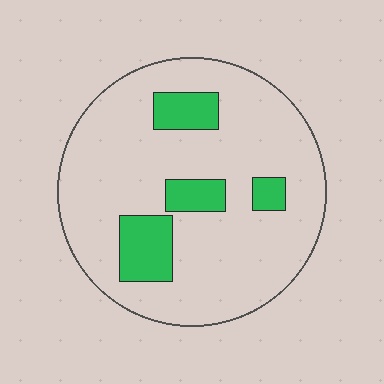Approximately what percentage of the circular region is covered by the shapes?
Approximately 15%.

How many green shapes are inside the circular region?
4.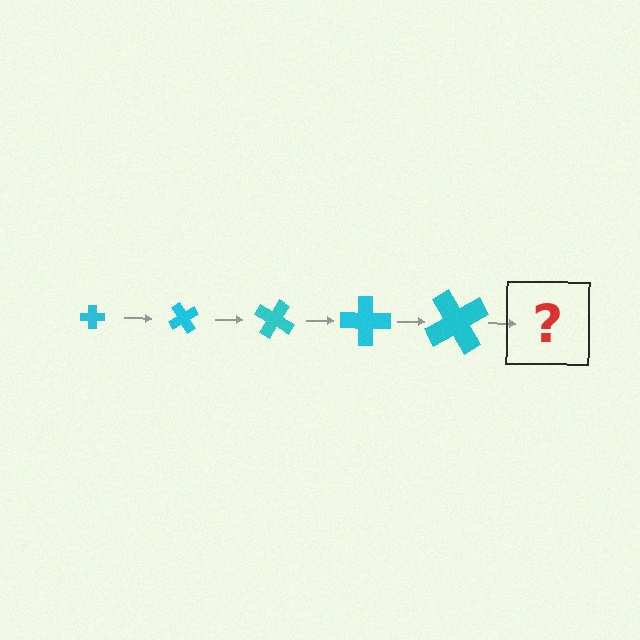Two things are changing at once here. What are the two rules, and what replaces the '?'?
The two rules are that the cross grows larger each step and it rotates 60 degrees each step. The '?' should be a cross, larger than the previous one and rotated 300 degrees from the start.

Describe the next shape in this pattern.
It should be a cross, larger than the previous one and rotated 300 degrees from the start.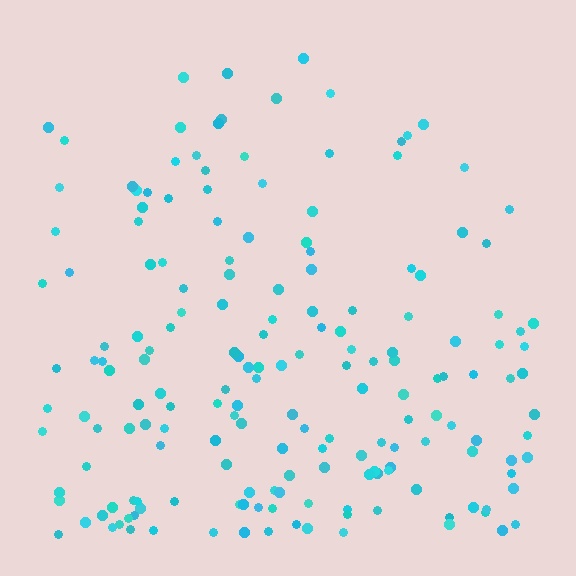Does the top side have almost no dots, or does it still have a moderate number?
Still a moderate number, just noticeably fewer than the bottom.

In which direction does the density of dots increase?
From top to bottom, with the bottom side densest.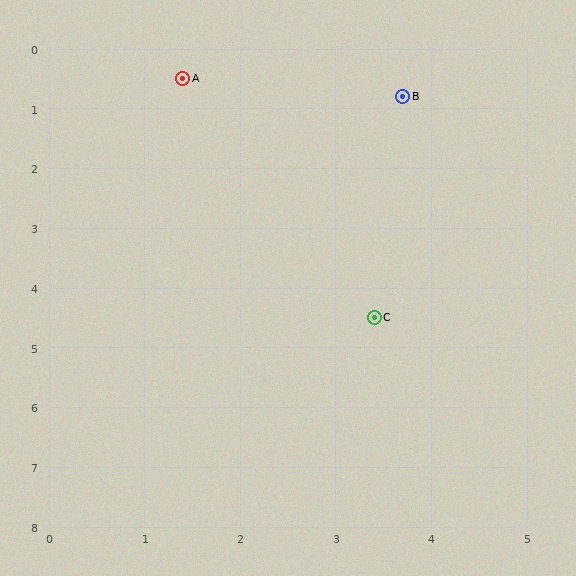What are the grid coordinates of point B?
Point B is at approximately (3.7, 0.8).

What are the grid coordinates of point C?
Point C is at approximately (3.4, 4.5).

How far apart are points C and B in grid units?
Points C and B are about 3.7 grid units apart.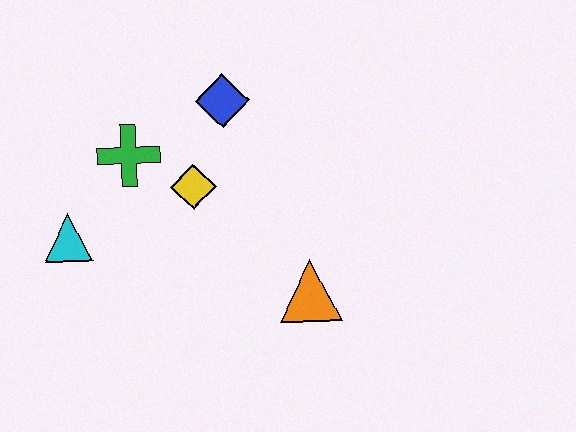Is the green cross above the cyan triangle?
Yes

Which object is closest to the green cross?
The yellow diamond is closest to the green cross.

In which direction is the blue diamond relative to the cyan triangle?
The blue diamond is to the right of the cyan triangle.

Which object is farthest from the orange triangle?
The cyan triangle is farthest from the orange triangle.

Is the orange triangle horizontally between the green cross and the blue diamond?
No